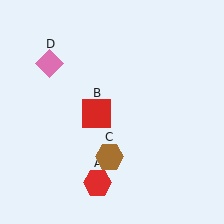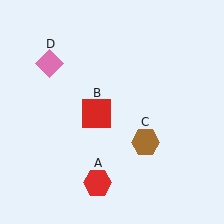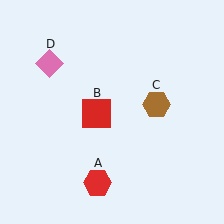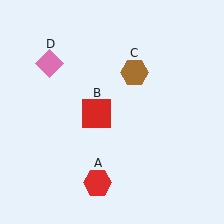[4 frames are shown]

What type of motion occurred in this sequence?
The brown hexagon (object C) rotated counterclockwise around the center of the scene.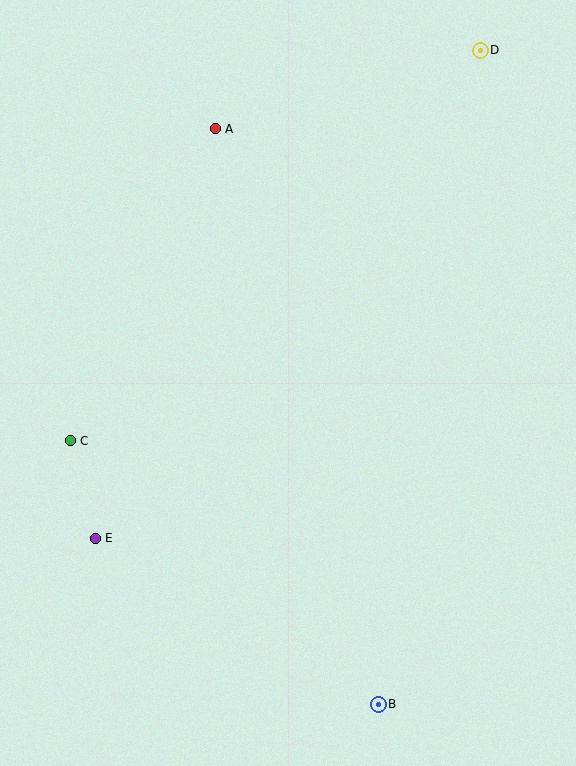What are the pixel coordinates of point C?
Point C is at (70, 441).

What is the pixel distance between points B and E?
The distance between B and E is 328 pixels.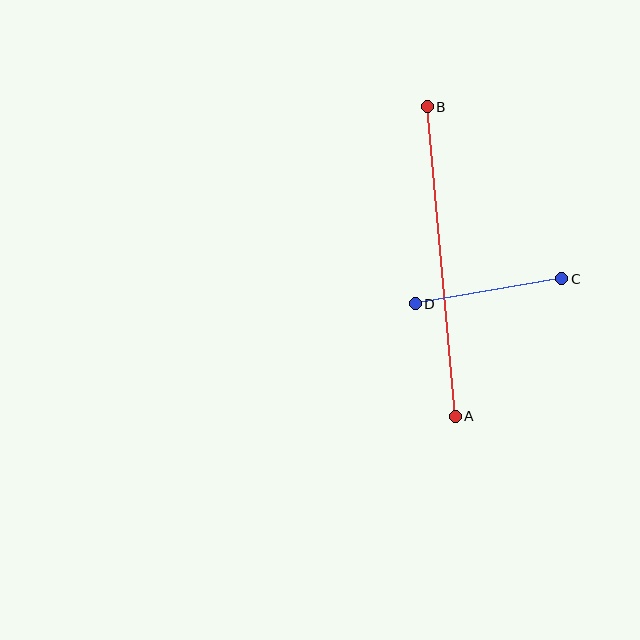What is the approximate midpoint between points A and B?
The midpoint is at approximately (441, 261) pixels.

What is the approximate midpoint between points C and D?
The midpoint is at approximately (489, 291) pixels.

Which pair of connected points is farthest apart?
Points A and B are farthest apart.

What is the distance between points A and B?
The distance is approximately 311 pixels.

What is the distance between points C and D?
The distance is approximately 149 pixels.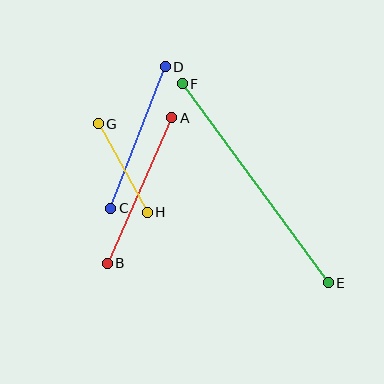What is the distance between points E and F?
The distance is approximately 247 pixels.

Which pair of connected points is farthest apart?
Points E and F are farthest apart.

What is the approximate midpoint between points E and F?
The midpoint is at approximately (255, 183) pixels.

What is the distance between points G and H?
The distance is approximately 101 pixels.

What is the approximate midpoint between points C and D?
The midpoint is at approximately (138, 137) pixels.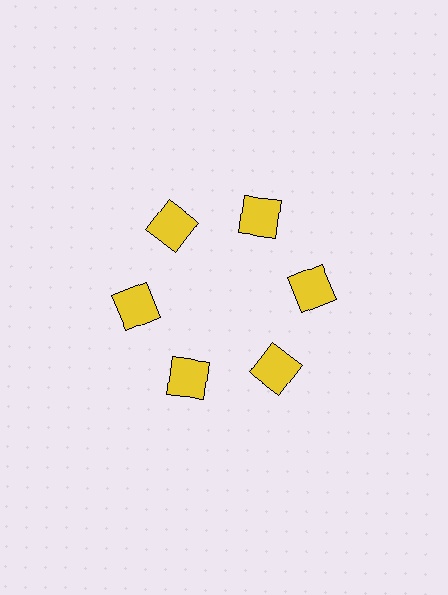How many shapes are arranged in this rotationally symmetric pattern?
There are 6 shapes, arranged in 6 groups of 1.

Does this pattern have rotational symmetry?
Yes, this pattern has 6-fold rotational symmetry. It looks the same after rotating 60 degrees around the center.